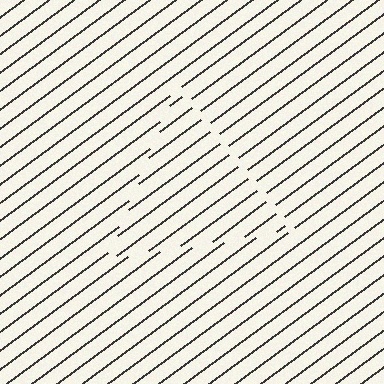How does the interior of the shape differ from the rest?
The interior of the shape contains the same grating, shifted by half a period — the contour is defined by the phase discontinuity where line-ends from the inner and outer gratings abut.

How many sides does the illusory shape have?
3 sides — the line-ends trace a triangle.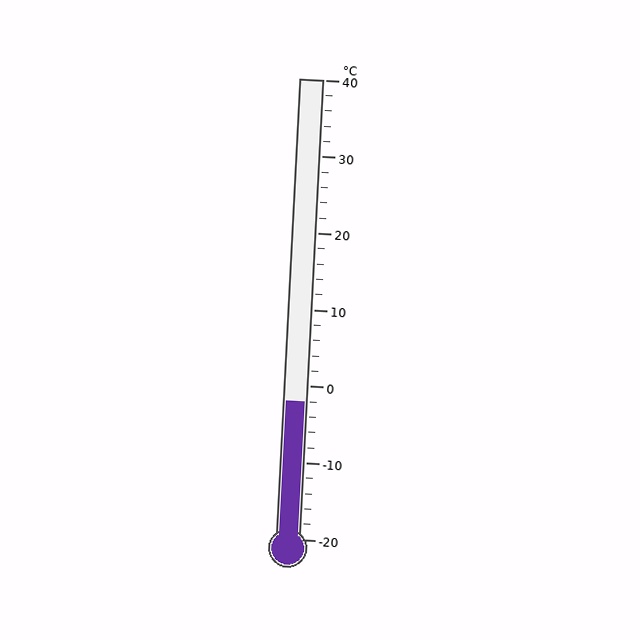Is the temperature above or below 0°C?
The temperature is below 0°C.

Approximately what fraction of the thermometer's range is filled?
The thermometer is filled to approximately 30% of its range.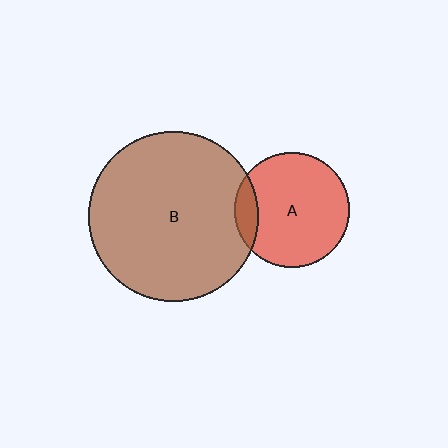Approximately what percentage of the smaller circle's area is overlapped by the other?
Approximately 10%.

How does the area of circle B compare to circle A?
Approximately 2.2 times.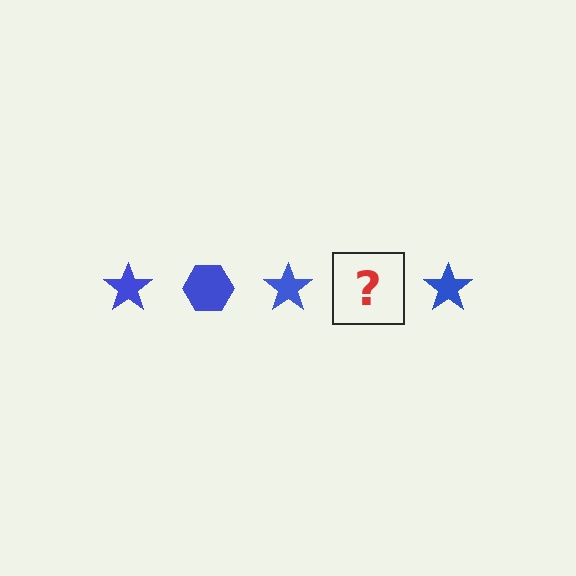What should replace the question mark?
The question mark should be replaced with a blue hexagon.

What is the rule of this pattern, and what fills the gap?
The rule is that the pattern cycles through star, hexagon shapes in blue. The gap should be filled with a blue hexagon.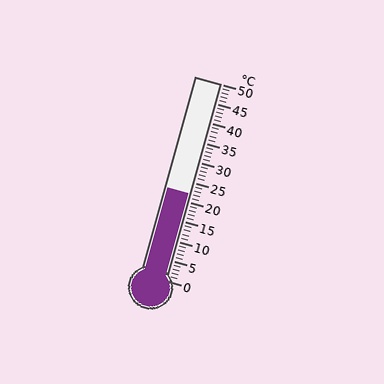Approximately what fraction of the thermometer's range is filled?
The thermometer is filled to approximately 45% of its range.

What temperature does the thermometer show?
The thermometer shows approximately 22°C.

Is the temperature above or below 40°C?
The temperature is below 40°C.